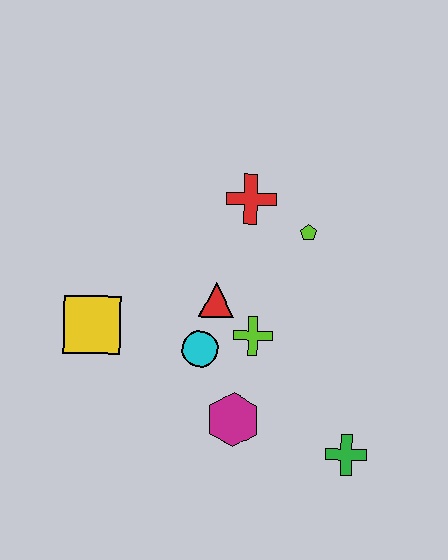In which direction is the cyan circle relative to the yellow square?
The cyan circle is to the right of the yellow square.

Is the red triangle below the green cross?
No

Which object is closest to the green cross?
The magenta hexagon is closest to the green cross.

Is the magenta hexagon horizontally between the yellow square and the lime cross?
Yes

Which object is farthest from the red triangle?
The green cross is farthest from the red triangle.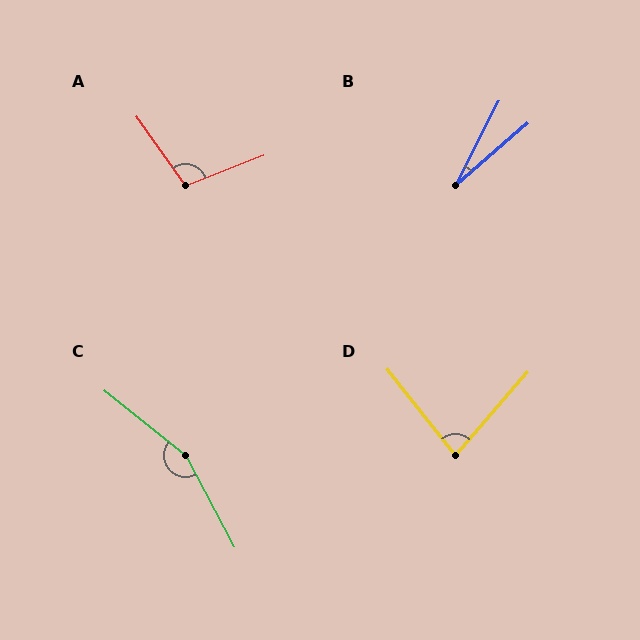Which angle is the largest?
C, at approximately 157 degrees.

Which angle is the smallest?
B, at approximately 22 degrees.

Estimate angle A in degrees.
Approximately 104 degrees.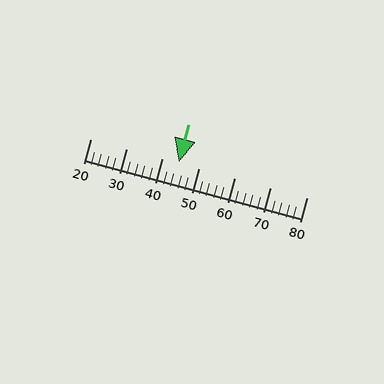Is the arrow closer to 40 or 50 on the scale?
The arrow is closer to 40.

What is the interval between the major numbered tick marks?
The major tick marks are spaced 10 units apart.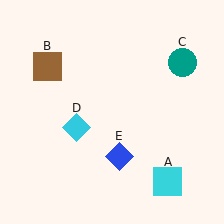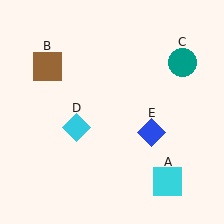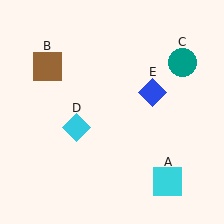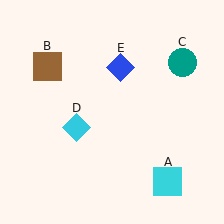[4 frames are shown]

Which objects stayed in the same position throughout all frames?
Cyan square (object A) and brown square (object B) and teal circle (object C) and cyan diamond (object D) remained stationary.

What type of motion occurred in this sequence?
The blue diamond (object E) rotated counterclockwise around the center of the scene.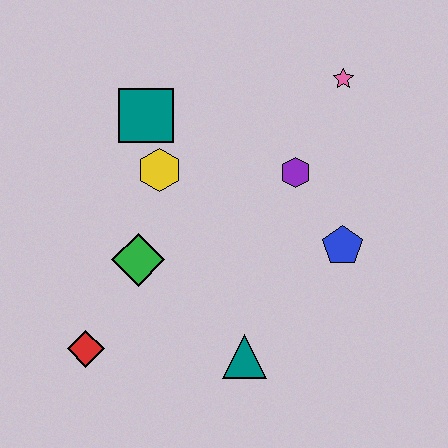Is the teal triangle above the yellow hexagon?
No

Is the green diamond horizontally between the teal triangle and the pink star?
No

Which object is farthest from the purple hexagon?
The red diamond is farthest from the purple hexagon.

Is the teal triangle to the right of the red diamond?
Yes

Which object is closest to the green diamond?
The yellow hexagon is closest to the green diamond.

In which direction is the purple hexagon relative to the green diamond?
The purple hexagon is to the right of the green diamond.